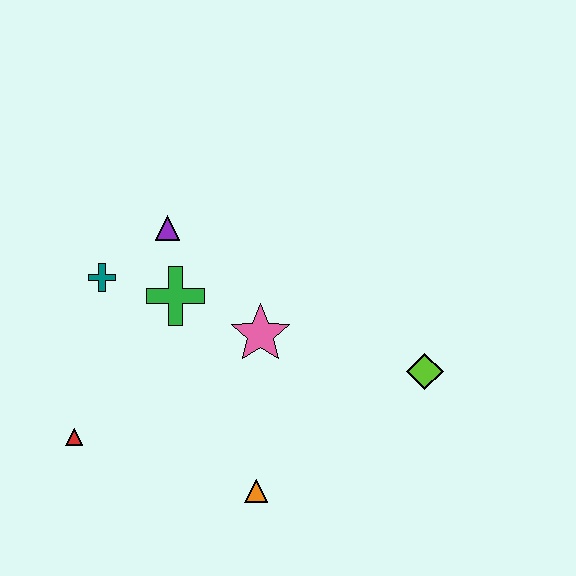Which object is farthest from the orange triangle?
The purple triangle is farthest from the orange triangle.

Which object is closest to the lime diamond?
The pink star is closest to the lime diamond.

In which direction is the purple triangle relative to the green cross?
The purple triangle is above the green cross.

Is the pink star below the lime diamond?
No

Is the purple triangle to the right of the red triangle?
Yes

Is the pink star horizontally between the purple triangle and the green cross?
No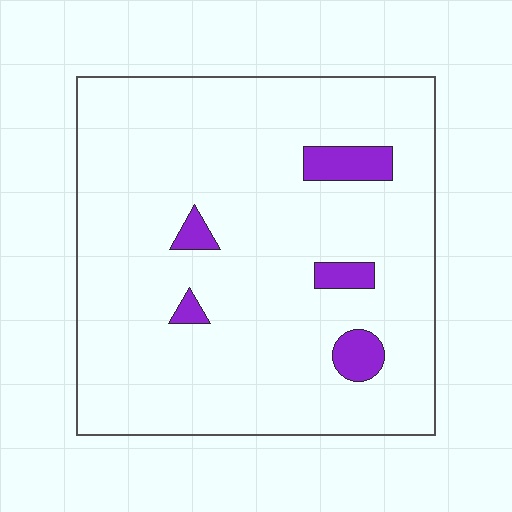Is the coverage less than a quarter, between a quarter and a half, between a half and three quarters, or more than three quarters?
Less than a quarter.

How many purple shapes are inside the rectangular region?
5.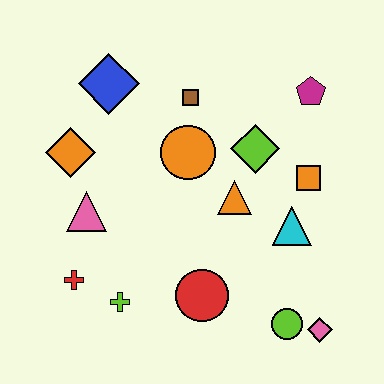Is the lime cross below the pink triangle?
Yes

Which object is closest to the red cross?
The lime cross is closest to the red cross.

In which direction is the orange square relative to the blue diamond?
The orange square is to the right of the blue diamond.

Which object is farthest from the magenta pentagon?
The red cross is farthest from the magenta pentagon.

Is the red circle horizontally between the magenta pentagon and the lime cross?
Yes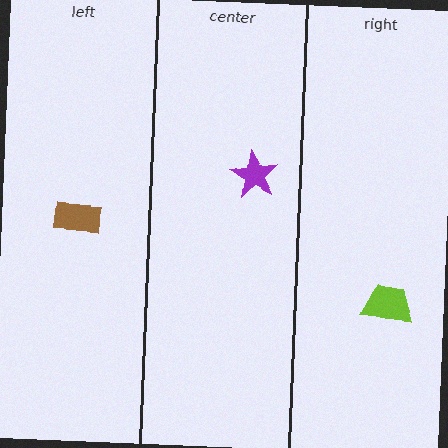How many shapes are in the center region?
1.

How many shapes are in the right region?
1.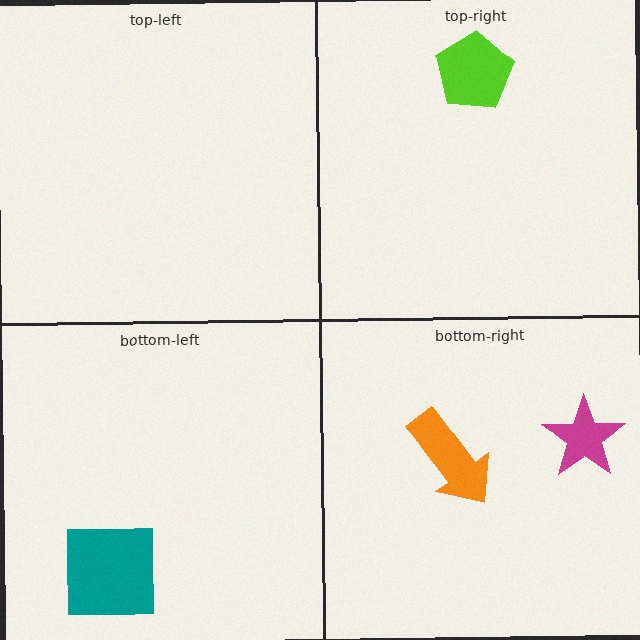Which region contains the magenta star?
The bottom-right region.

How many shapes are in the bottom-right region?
2.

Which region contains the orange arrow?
The bottom-right region.